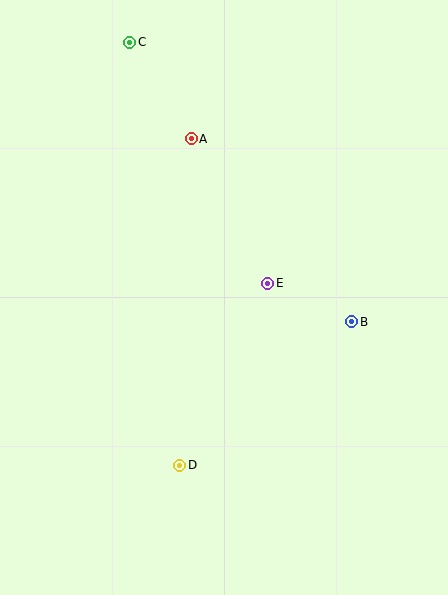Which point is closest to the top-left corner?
Point C is closest to the top-left corner.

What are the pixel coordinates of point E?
Point E is at (268, 283).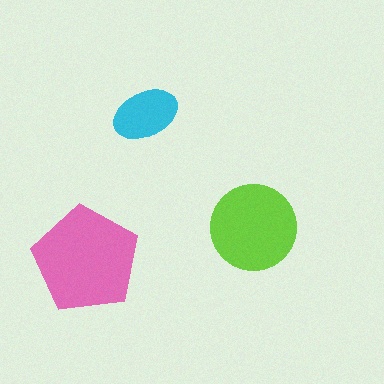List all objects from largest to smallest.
The pink pentagon, the lime circle, the cyan ellipse.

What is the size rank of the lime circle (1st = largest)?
2nd.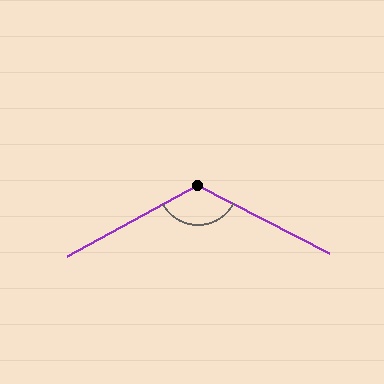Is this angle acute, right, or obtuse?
It is obtuse.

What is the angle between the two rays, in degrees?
Approximately 124 degrees.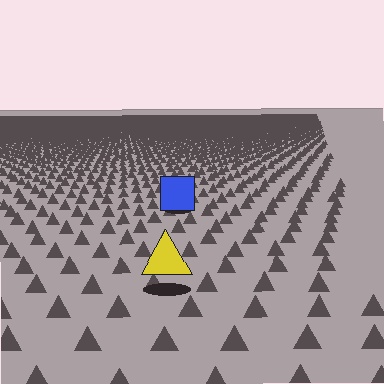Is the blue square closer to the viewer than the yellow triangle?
No. The yellow triangle is closer — you can tell from the texture gradient: the ground texture is coarser near it.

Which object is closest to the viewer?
The yellow triangle is closest. The texture marks near it are larger and more spread out.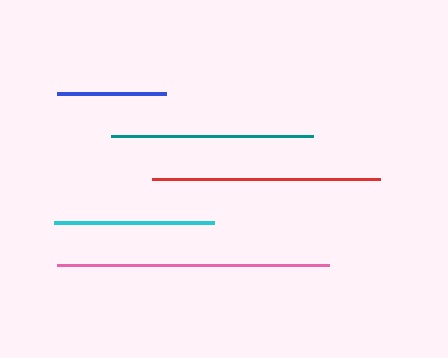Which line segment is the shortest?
The blue line is the shortest at approximately 108 pixels.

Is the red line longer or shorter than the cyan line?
The red line is longer than the cyan line.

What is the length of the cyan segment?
The cyan segment is approximately 160 pixels long.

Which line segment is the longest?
The pink line is the longest at approximately 272 pixels.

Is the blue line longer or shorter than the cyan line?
The cyan line is longer than the blue line.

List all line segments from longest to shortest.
From longest to shortest: pink, red, teal, cyan, blue.